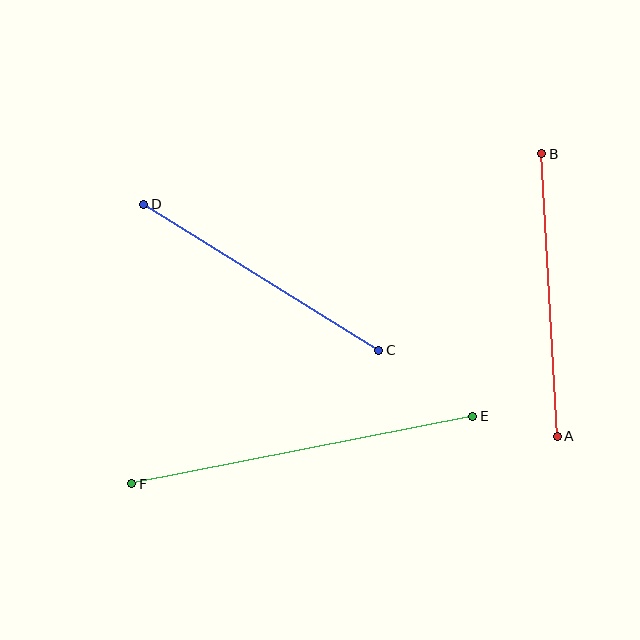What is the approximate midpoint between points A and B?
The midpoint is at approximately (550, 295) pixels.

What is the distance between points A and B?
The distance is approximately 283 pixels.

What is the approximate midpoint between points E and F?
The midpoint is at approximately (302, 450) pixels.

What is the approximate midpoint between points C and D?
The midpoint is at approximately (261, 277) pixels.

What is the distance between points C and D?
The distance is approximately 277 pixels.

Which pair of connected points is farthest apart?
Points E and F are farthest apart.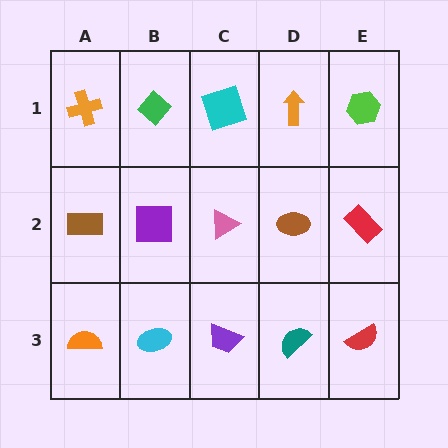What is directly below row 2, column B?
A cyan ellipse.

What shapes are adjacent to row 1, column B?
A purple square (row 2, column B), an orange cross (row 1, column A), a cyan square (row 1, column C).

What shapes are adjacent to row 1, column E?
A red rectangle (row 2, column E), an orange arrow (row 1, column D).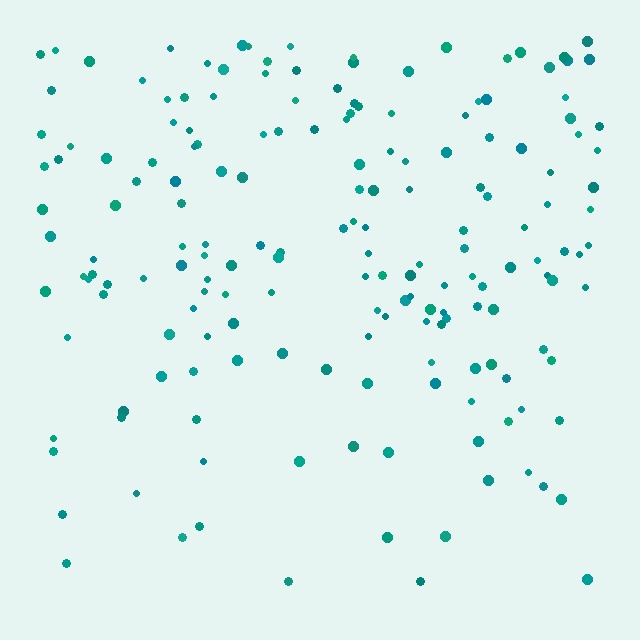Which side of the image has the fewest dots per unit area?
The bottom.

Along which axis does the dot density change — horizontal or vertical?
Vertical.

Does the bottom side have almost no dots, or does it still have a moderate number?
Still a moderate number, just noticeably fewer than the top.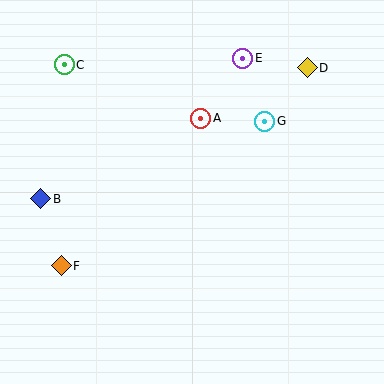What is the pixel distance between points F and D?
The distance between F and D is 315 pixels.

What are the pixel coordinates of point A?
Point A is at (201, 118).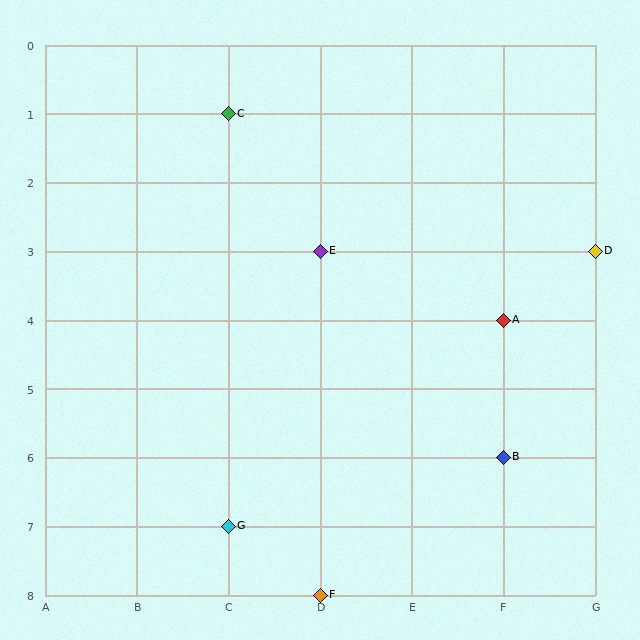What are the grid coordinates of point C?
Point C is at grid coordinates (C, 1).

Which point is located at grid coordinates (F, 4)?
Point A is at (F, 4).